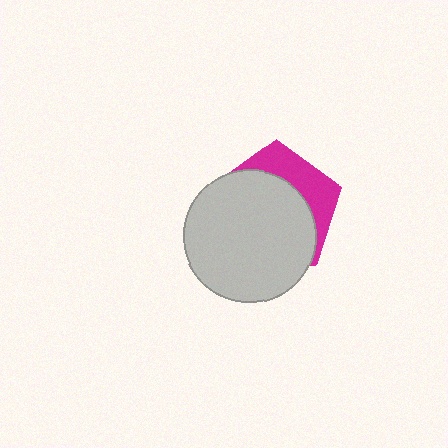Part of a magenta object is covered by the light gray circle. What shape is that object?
It is a pentagon.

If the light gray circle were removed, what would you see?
You would see the complete magenta pentagon.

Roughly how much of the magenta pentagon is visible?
A small part of it is visible (roughly 30%).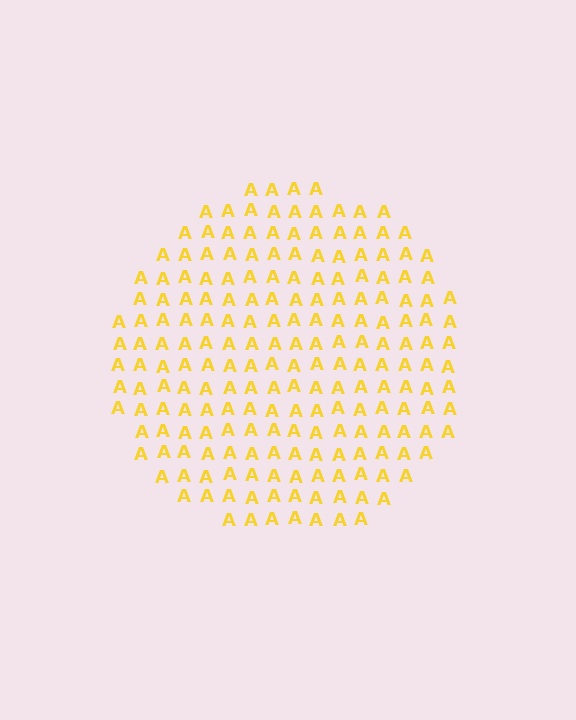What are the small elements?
The small elements are letter A's.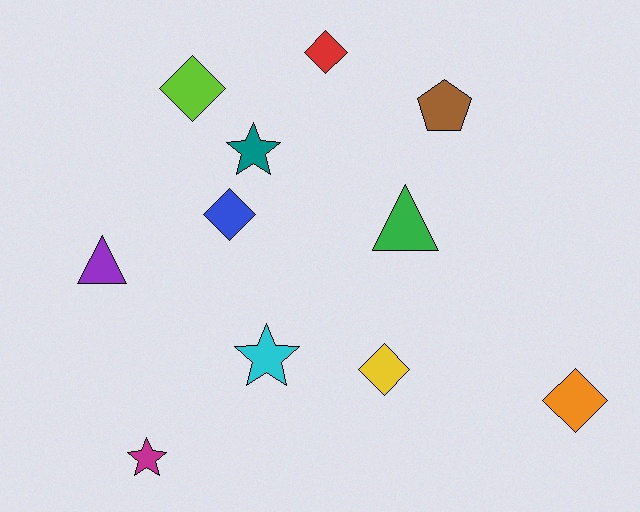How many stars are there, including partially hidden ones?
There are 3 stars.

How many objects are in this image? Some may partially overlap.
There are 11 objects.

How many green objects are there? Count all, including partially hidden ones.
There is 1 green object.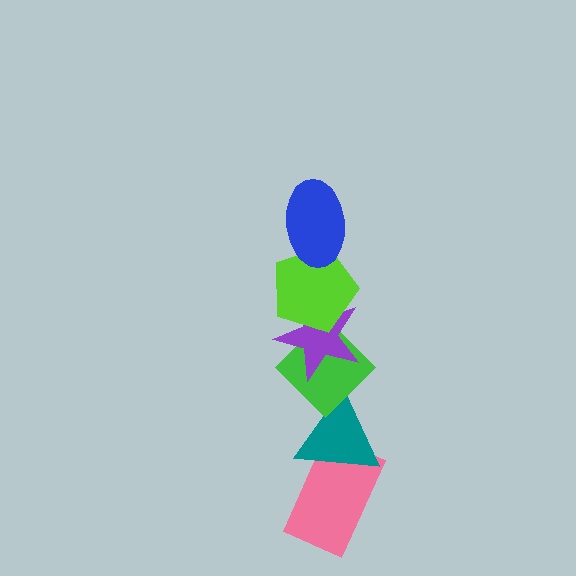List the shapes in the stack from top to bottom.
From top to bottom: the blue ellipse, the lime pentagon, the purple star, the green diamond, the teal triangle, the pink rectangle.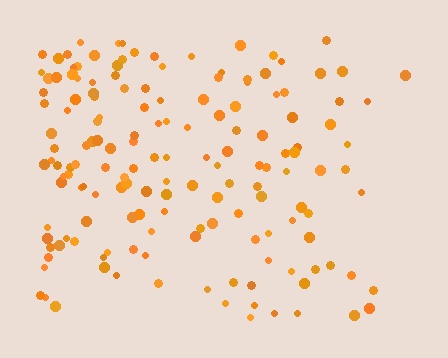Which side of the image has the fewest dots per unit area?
The right.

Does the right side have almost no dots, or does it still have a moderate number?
Still a moderate number, just noticeably fewer than the left.